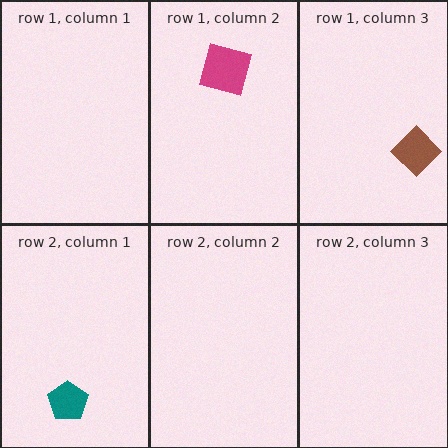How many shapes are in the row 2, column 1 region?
1.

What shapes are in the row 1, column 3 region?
The brown diamond.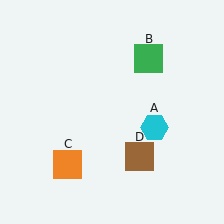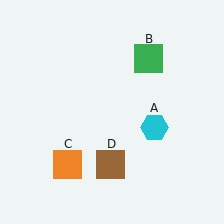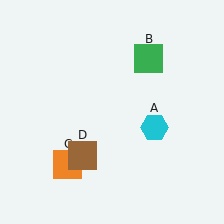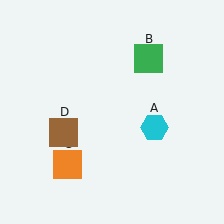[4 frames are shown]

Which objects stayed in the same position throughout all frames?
Cyan hexagon (object A) and green square (object B) and orange square (object C) remained stationary.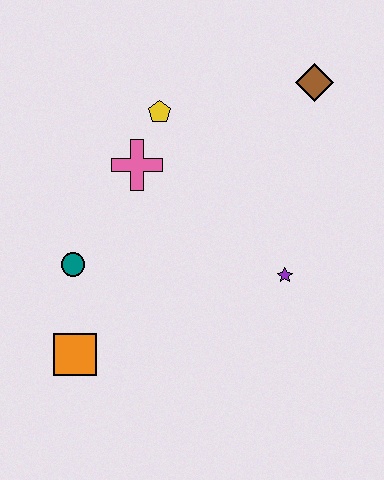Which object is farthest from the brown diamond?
The orange square is farthest from the brown diamond.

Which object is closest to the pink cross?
The yellow pentagon is closest to the pink cross.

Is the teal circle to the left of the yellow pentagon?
Yes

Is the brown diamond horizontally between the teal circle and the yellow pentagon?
No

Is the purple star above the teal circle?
No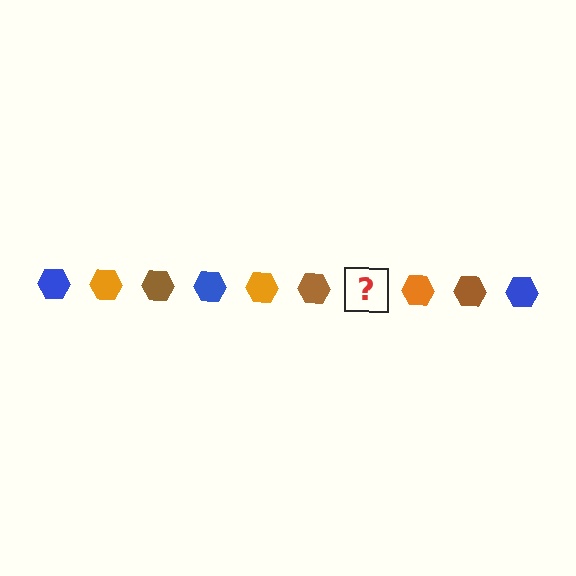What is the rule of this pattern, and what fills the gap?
The rule is that the pattern cycles through blue, orange, brown hexagons. The gap should be filled with a blue hexagon.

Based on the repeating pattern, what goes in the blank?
The blank should be a blue hexagon.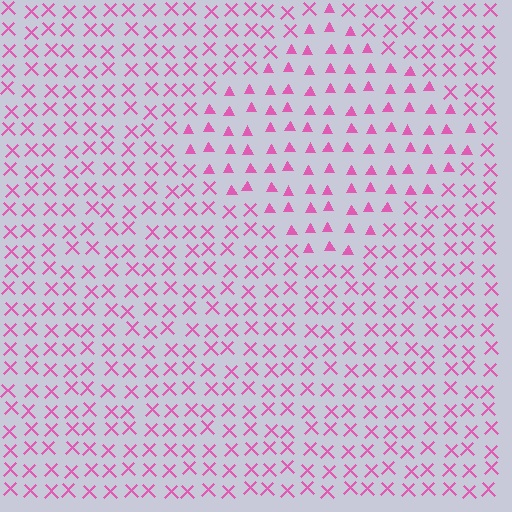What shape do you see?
I see a diamond.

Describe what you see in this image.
The image is filled with small pink elements arranged in a uniform grid. A diamond-shaped region contains triangles, while the surrounding area contains X marks. The boundary is defined purely by the change in element shape.